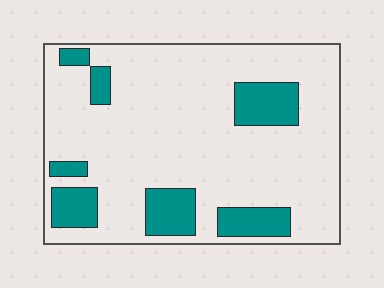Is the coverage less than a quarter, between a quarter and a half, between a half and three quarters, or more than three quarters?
Less than a quarter.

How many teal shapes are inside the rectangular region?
7.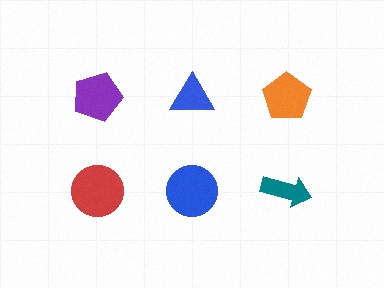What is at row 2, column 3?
A teal arrow.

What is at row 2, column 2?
A blue circle.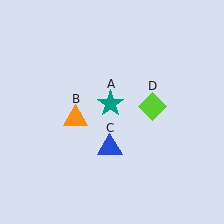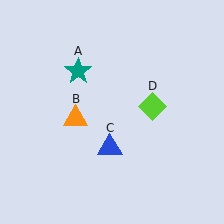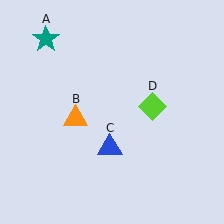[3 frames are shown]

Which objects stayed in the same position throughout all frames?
Orange triangle (object B) and blue triangle (object C) and lime diamond (object D) remained stationary.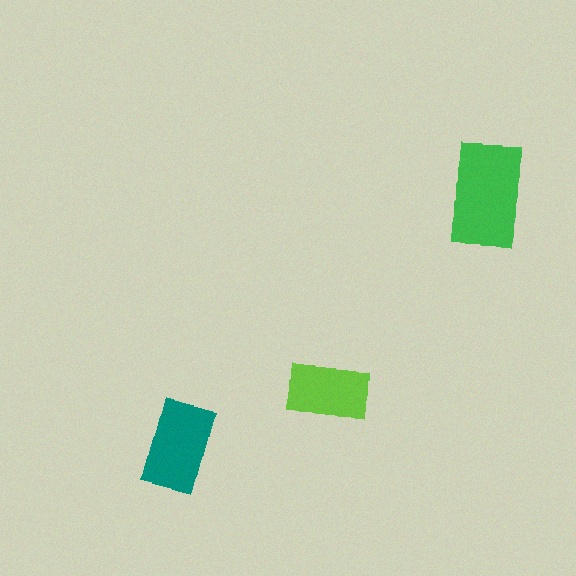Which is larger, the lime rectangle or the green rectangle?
The green one.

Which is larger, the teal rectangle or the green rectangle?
The green one.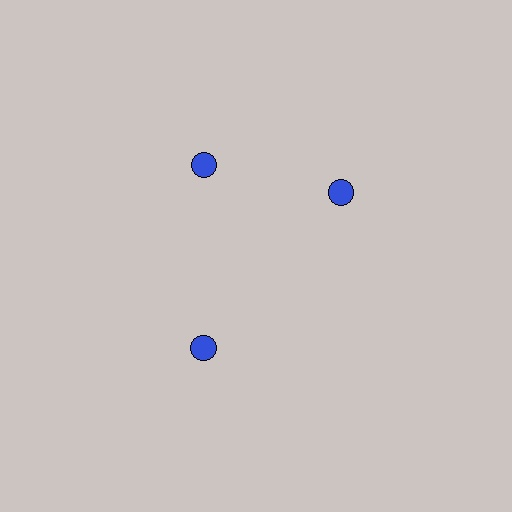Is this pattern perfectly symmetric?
No. The 3 blue circles are arranged in a ring, but one element near the 3 o'clock position is rotated out of alignment along the ring, breaking the 3-fold rotational symmetry.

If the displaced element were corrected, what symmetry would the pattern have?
It would have 3-fold rotational symmetry — the pattern would map onto itself every 120 degrees.